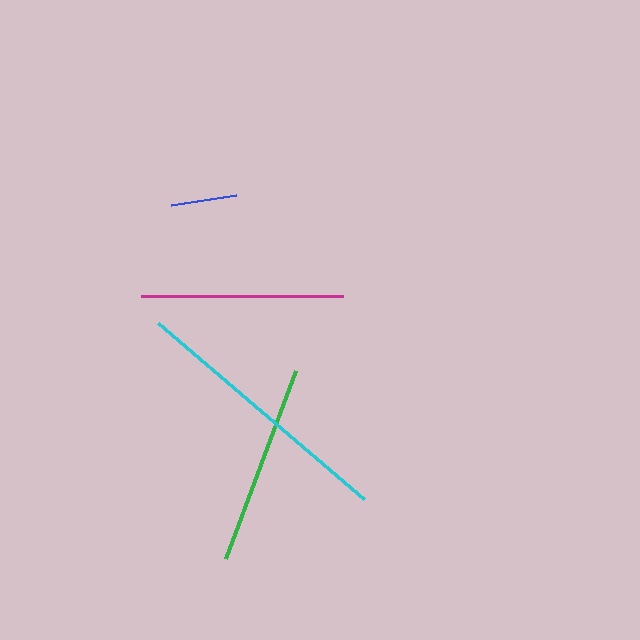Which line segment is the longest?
The cyan line is the longest at approximately 271 pixels.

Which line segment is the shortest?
The blue line is the shortest at approximately 66 pixels.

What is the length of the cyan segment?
The cyan segment is approximately 271 pixels long.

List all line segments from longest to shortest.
From longest to shortest: cyan, magenta, green, blue.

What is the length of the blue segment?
The blue segment is approximately 66 pixels long.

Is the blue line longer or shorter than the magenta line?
The magenta line is longer than the blue line.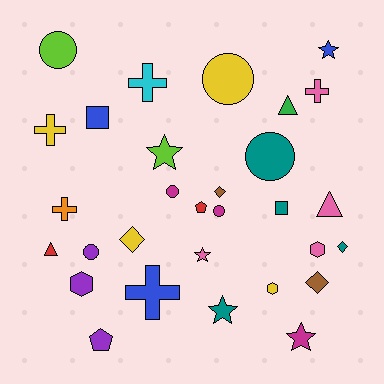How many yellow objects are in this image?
There are 4 yellow objects.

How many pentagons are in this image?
There are 2 pentagons.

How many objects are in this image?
There are 30 objects.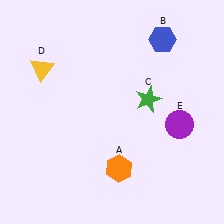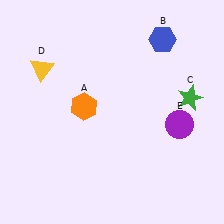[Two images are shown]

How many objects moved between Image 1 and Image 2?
2 objects moved between the two images.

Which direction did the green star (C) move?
The green star (C) moved right.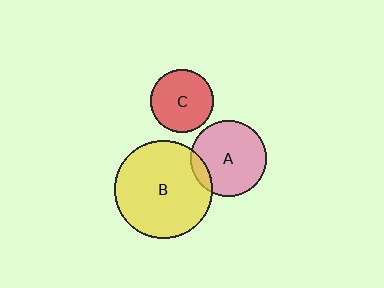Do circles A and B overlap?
Yes.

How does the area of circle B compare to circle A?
Approximately 1.7 times.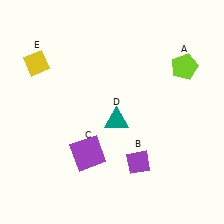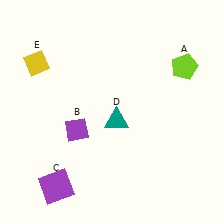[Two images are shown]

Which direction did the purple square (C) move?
The purple square (C) moved down.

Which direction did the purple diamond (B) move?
The purple diamond (B) moved left.